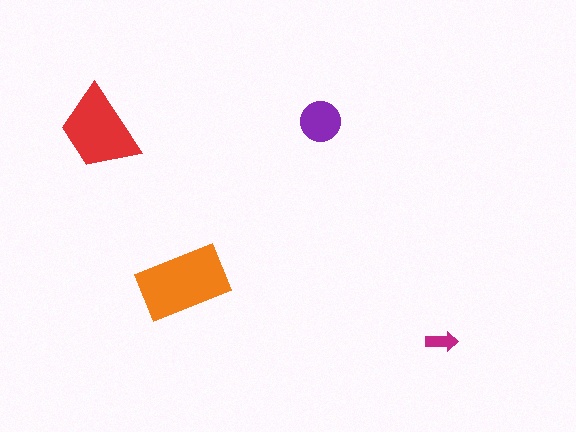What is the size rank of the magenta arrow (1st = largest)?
4th.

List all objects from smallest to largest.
The magenta arrow, the purple circle, the red trapezoid, the orange rectangle.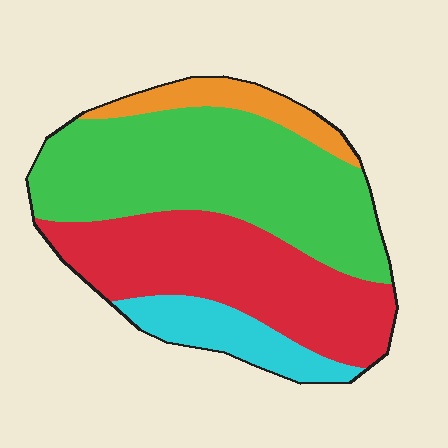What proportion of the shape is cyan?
Cyan covers 12% of the shape.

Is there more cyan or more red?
Red.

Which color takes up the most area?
Green, at roughly 45%.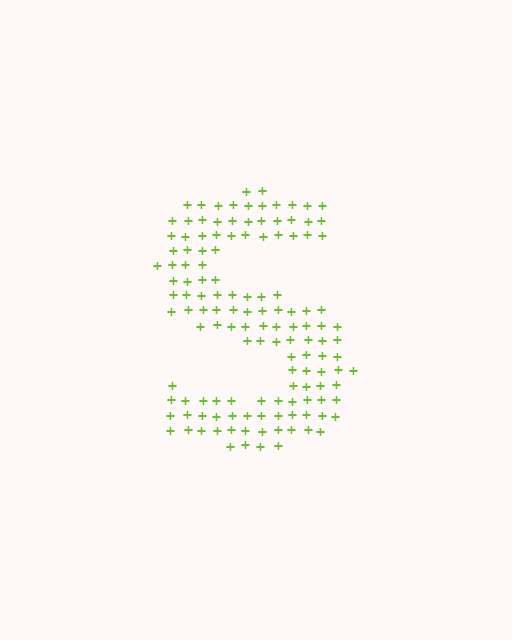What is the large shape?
The large shape is the letter S.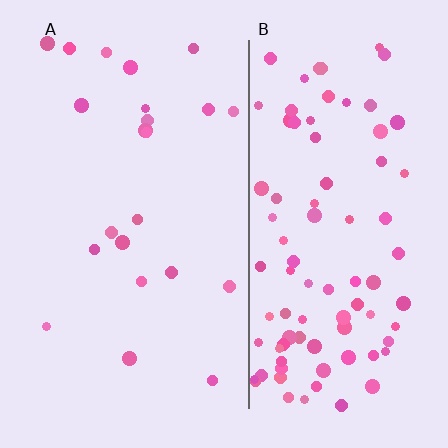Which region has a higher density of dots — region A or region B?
B (the right).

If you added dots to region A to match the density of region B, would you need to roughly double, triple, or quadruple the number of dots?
Approximately quadruple.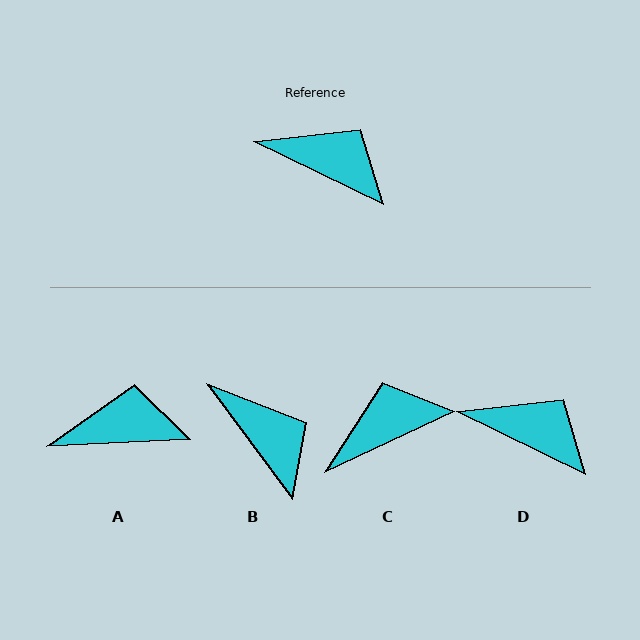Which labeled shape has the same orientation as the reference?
D.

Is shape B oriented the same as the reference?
No, it is off by about 27 degrees.